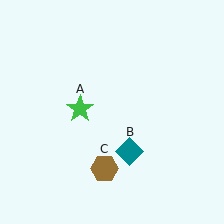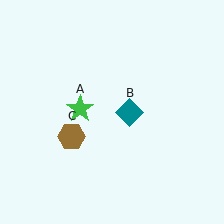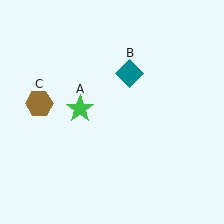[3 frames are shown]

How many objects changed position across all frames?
2 objects changed position: teal diamond (object B), brown hexagon (object C).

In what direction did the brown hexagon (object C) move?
The brown hexagon (object C) moved up and to the left.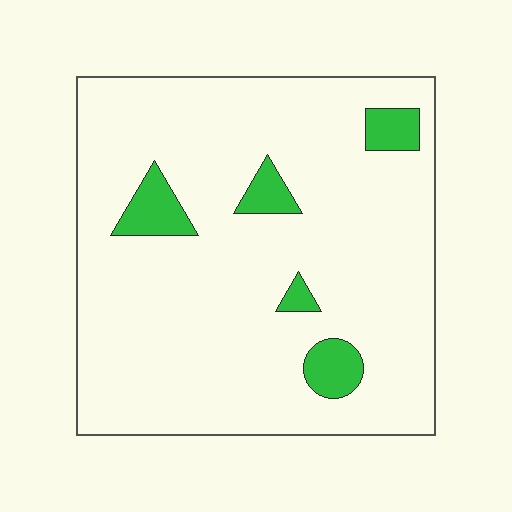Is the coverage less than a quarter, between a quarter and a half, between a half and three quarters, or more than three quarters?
Less than a quarter.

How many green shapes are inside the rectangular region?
5.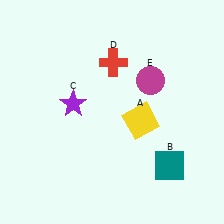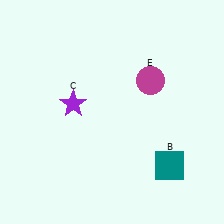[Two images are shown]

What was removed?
The yellow square (A), the red cross (D) were removed in Image 2.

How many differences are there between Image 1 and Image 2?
There are 2 differences between the two images.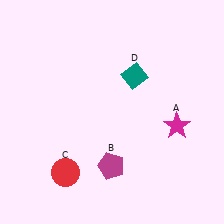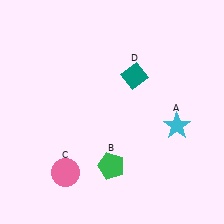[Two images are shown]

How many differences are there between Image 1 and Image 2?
There are 3 differences between the two images.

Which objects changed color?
A changed from magenta to cyan. B changed from magenta to green. C changed from red to pink.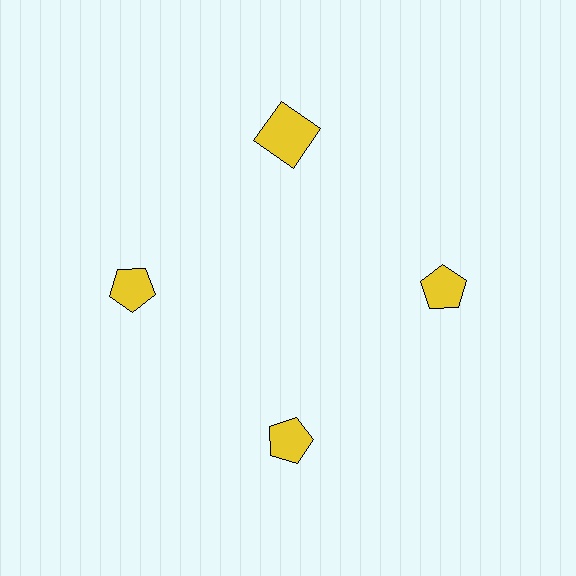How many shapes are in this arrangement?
There are 4 shapes arranged in a ring pattern.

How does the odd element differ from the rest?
It has a different shape: square instead of pentagon.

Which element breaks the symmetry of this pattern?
The yellow square at roughly the 12 o'clock position breaks the symmetry. All other shapes are yellow pentagons.